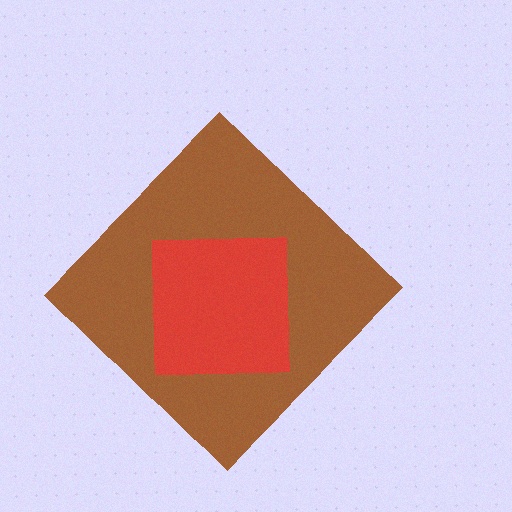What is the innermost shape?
The red square.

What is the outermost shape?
The brown diamond.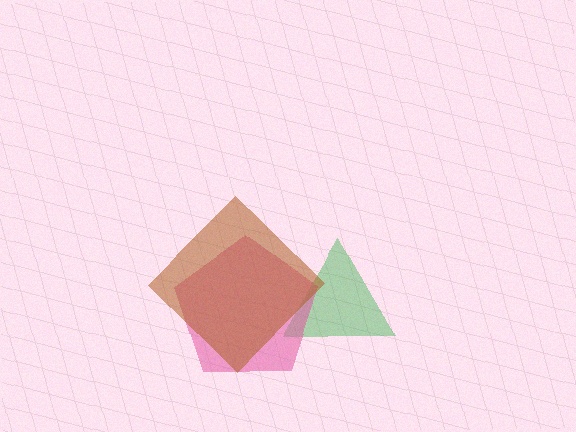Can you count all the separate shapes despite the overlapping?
Yes, there are 3 separate shapes.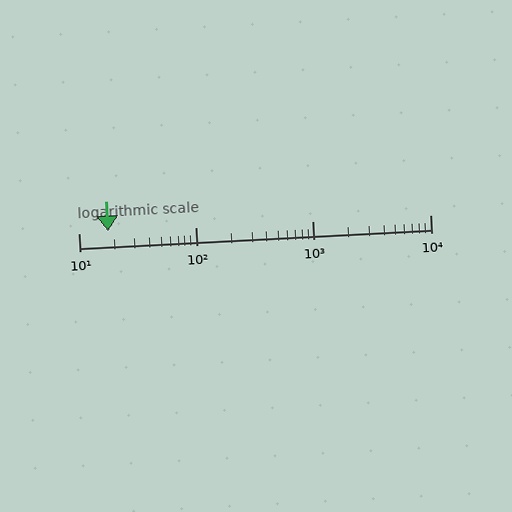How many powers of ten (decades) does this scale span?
The scale spans 3 decades, from 10 to 10000.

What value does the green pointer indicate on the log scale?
The pointer indicates approximately 18.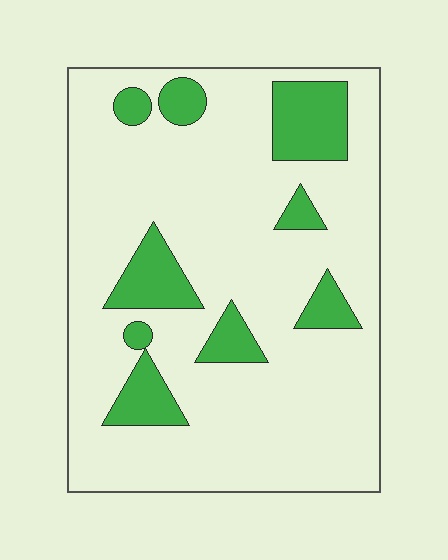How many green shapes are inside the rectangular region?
9.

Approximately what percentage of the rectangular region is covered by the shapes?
Approximately 20%.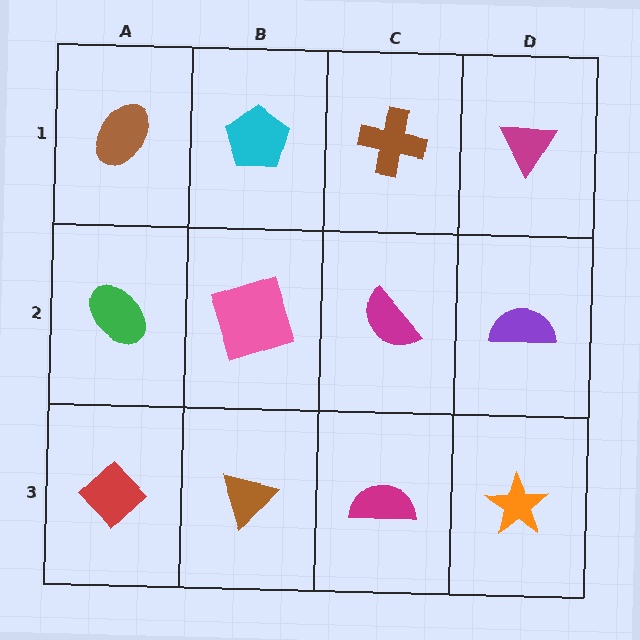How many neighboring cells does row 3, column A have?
2.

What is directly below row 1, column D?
A purple semicircle.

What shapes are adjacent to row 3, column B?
A pink square (row 2, column B), a red diamond (row 3, column A), a magenta semicircle (row 3, column C).